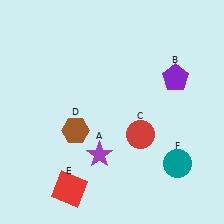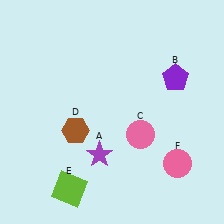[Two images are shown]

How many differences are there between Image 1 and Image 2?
There are 3 differences between the two images.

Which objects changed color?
C changed from red to pink. E changed from red to lime. F changed from teal to pink.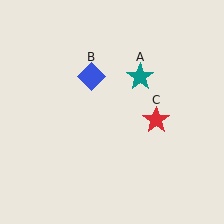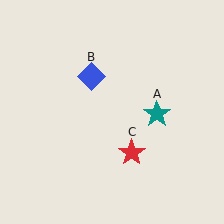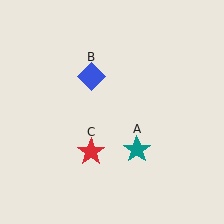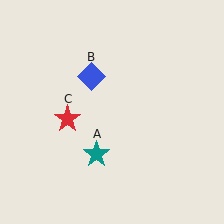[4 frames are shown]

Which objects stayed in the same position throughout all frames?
Blue diamond (object B) remained stationary.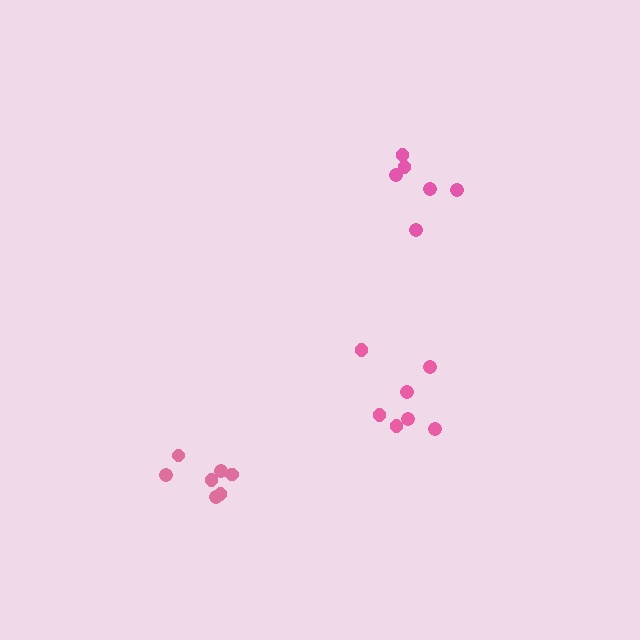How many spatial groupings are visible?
There are 3 spatial groupings.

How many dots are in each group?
Group 1: 7 dots, Group 2: 7 dots, Group 3: 6 dots (20 total).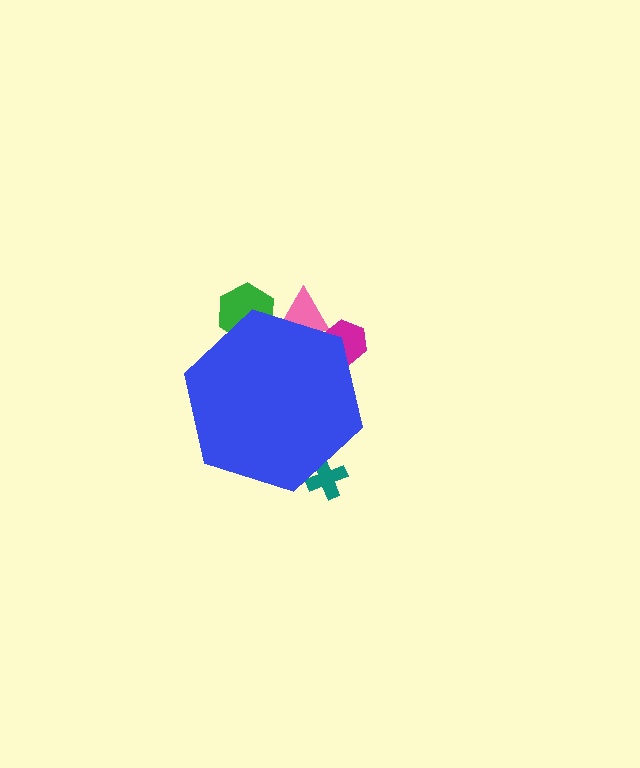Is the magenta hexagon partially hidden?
Yes, the magenta hexagon is partially hidden behind the blue hexagon.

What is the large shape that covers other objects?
A blue hexagon.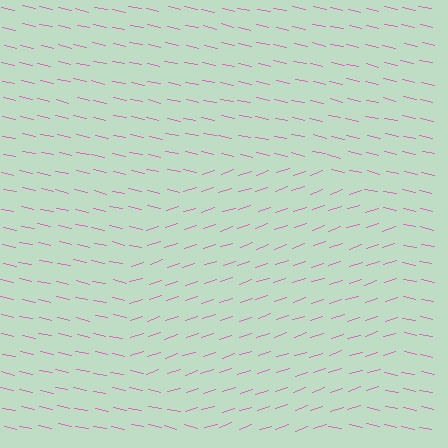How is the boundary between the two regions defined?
The boundary is defined purely by a change in line orientation (approximately 30 degrees difference). All lines are the same color and thickness.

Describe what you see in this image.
The image is filled with small pink line segments. A circle region in the image has lines oriented differently from the surrounding lines, creating a visible texture boundary.